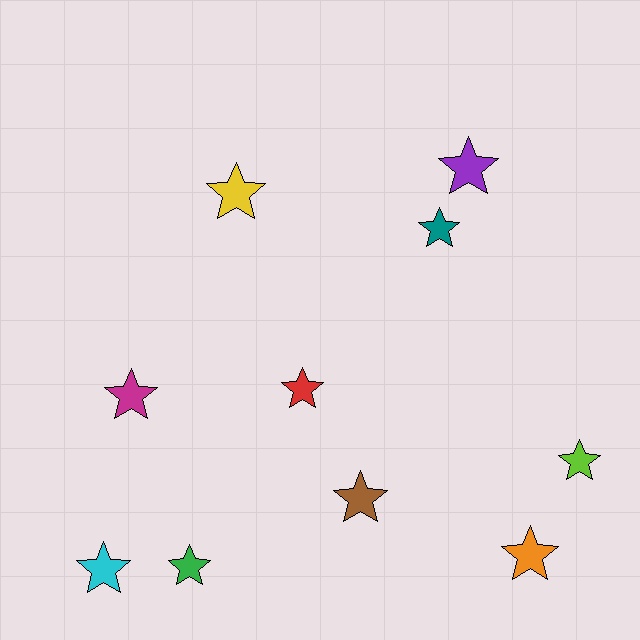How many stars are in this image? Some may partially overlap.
There are 10 stars.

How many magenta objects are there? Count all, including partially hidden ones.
There is 1 magenta object.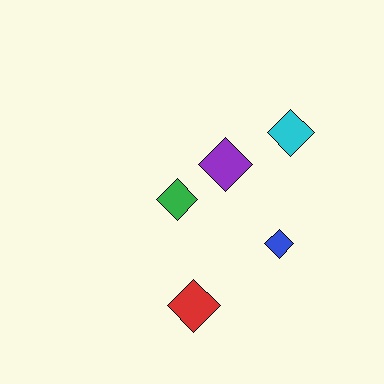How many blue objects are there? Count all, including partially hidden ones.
There is 1 blue object.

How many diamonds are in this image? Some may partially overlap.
There are 5 diamonds.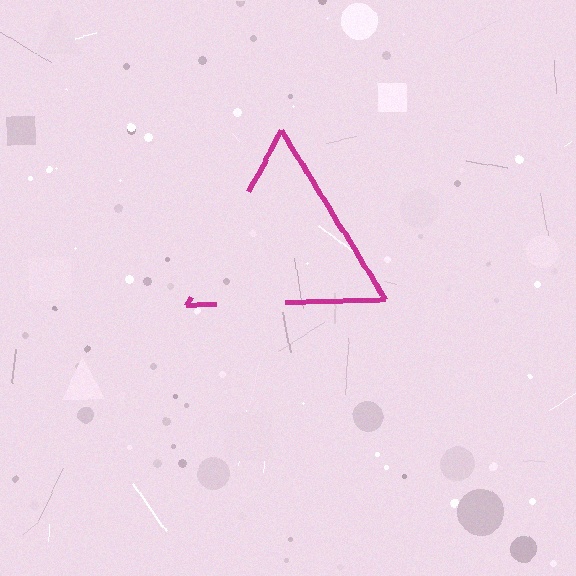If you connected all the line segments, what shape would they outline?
They would outline a triangle.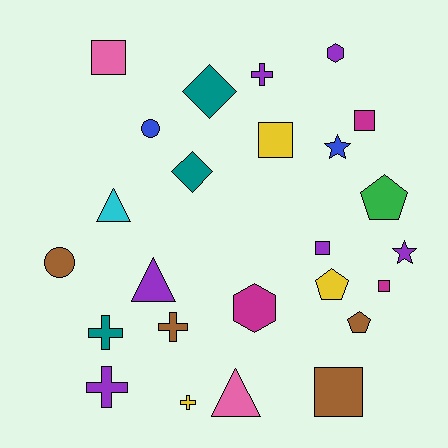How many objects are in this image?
There are 25 objects.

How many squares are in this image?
There are 6 squares.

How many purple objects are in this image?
There are 6 purple objects.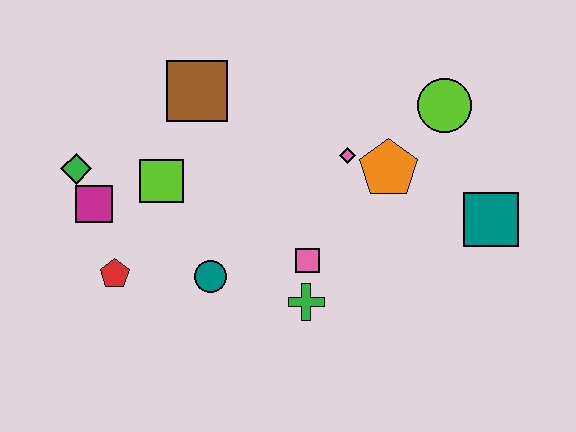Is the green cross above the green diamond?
No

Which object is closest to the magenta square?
The green diamond is closest to the magenta square.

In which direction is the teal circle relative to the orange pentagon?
The teal circle is to the left of the orange pentagon.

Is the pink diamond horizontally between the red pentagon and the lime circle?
Yes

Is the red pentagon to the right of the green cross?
No